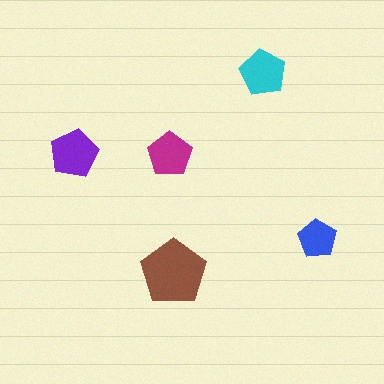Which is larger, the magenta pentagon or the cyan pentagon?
The cyan one.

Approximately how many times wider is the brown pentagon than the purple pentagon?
About 1.5 times wider.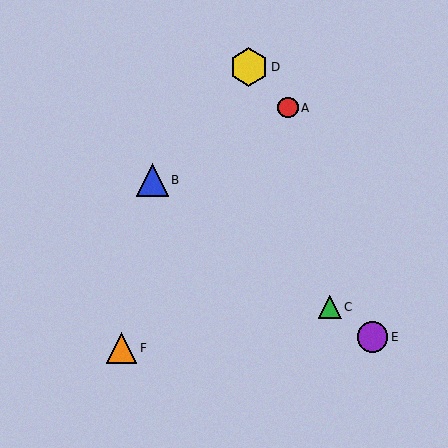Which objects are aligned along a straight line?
Objects B, C, E are aligned along a straight line.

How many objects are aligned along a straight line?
3 objects (B, C, E) are aligned along a straight line.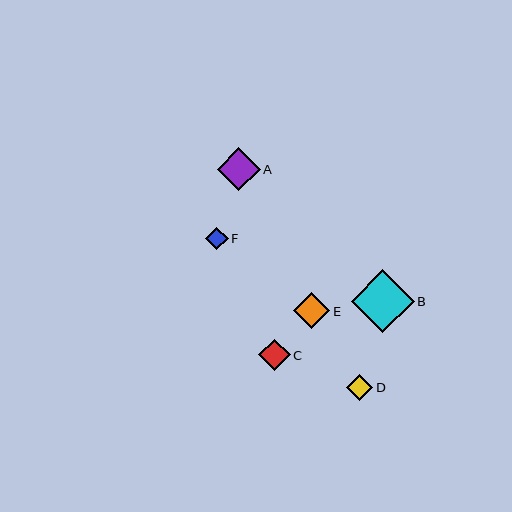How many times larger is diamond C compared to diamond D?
Diamond C is approximately 1.2 times the size of diamond D.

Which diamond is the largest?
Diamond B is the largest with a size of approximately 63 pixels.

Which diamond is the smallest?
Diamond F is the smallest with a size of approximately 23 pixels.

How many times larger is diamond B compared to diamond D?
Diamond B is approximately 2.4 times the size of diamond D.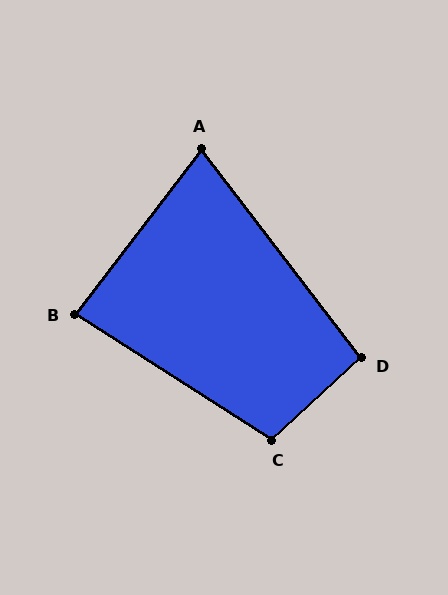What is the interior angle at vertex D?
Approximately 95 degrees (approximately right).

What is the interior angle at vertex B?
Approximately 85 degrees (approximately right).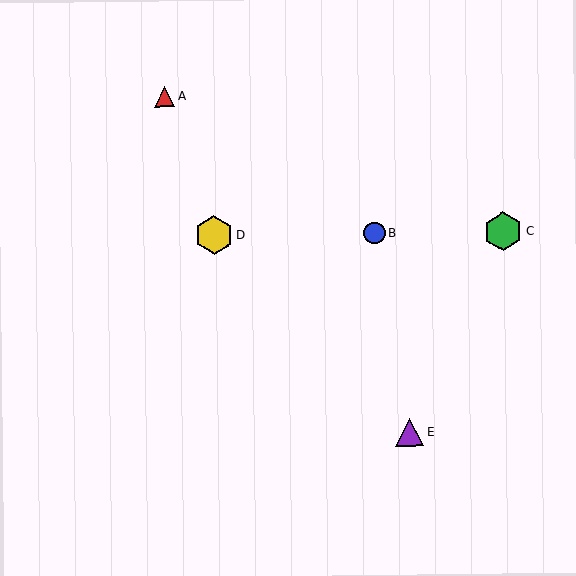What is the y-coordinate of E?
Object E is at y≈433.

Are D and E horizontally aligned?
No, D is at y≈235 and E is at y≈433.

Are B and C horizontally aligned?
Yes, both are at y≈233.